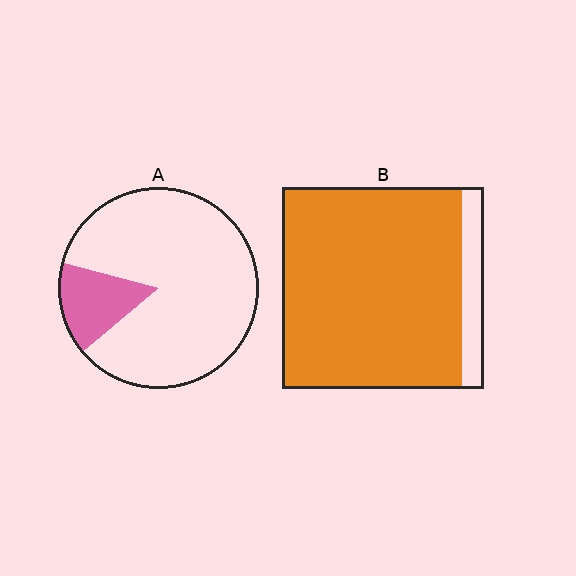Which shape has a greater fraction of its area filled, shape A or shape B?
Shape B.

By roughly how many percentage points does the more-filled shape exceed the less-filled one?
By roughly 75 percentage points (B over A).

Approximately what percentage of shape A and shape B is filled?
A is approximately 15% and B is approximately 90%.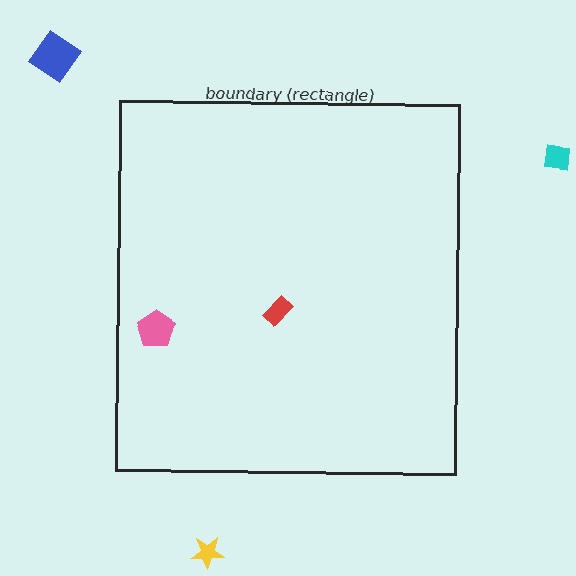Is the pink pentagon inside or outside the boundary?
Inside.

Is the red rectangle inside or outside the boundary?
Inside.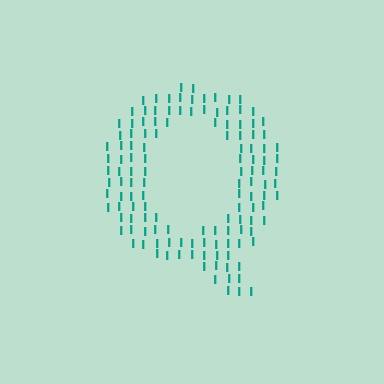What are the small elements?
The small elements are letter I's.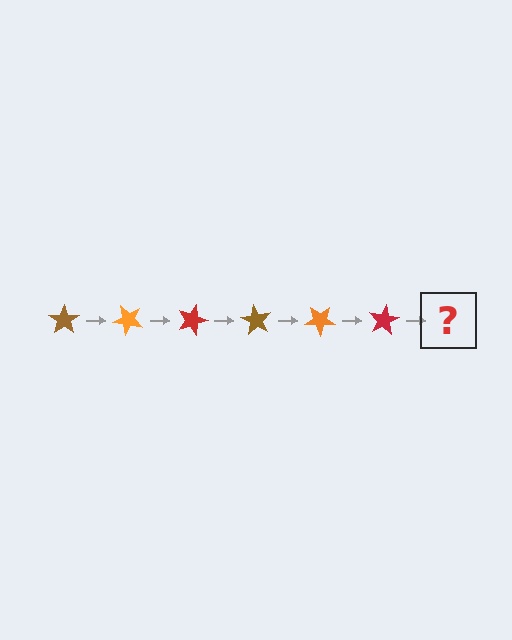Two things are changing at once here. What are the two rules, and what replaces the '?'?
The two rules are that it rotates 45 degrees each step and the color cycles through brown, orange, and red. The '?' should be a brown star, rotated 270 degrees from the start.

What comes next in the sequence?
The next element should be a brown star, rotated 270 degrees from the start.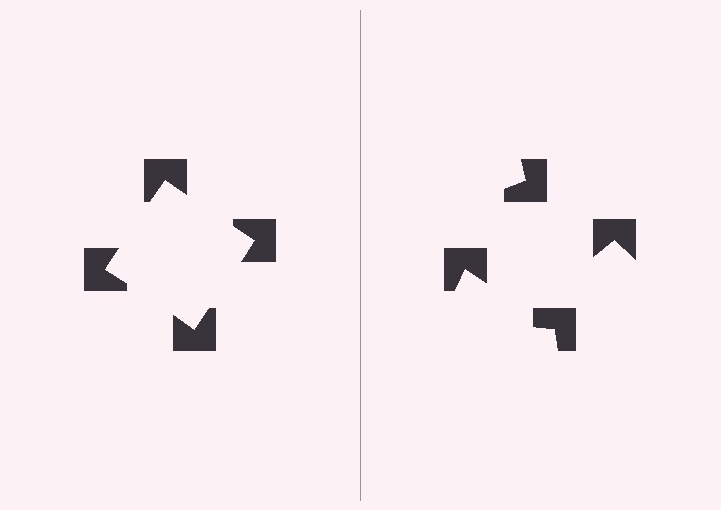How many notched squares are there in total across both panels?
8 — 4 on each side.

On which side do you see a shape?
An illusory square appears on the left side. On the right side the wedge cuts are rotated, so no coherent shape forms.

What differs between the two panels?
The notched squares are positioned identically on both sides; only the wedge orientations differ. On the left they align to a square; on the right they are misaligned.